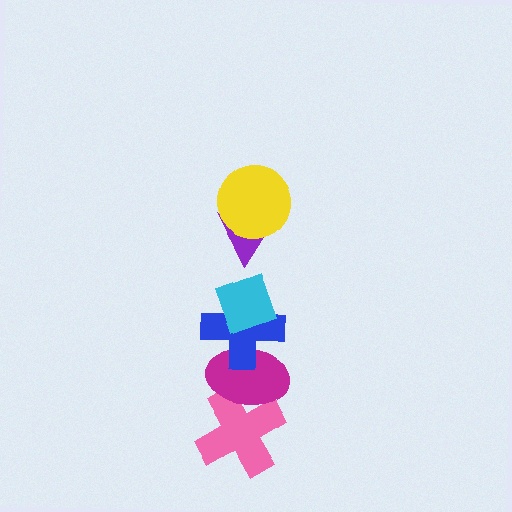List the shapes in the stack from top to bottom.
From top to bottom: the yellow circle, the purple triangle, the cyan diamond, the blue cross, the magenta ellipse, the pink cross.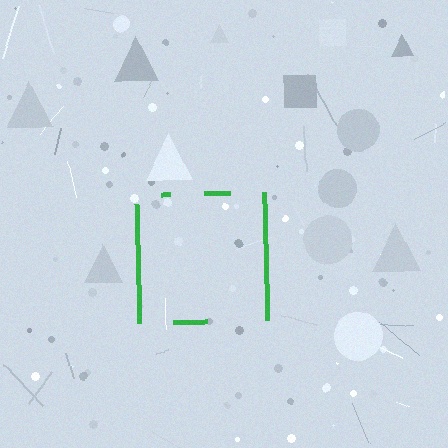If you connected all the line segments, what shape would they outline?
They would outline a square.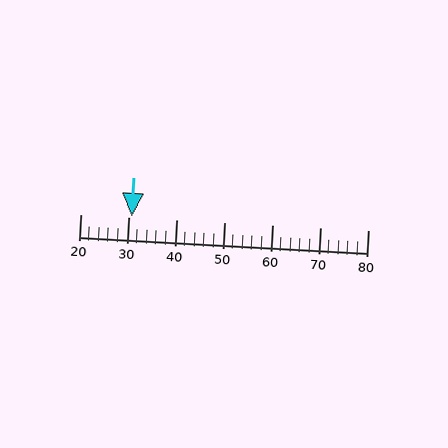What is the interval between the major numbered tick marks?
The major tick marks are spaced 10 units apart.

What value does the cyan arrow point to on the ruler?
The cyan arrow points to approximately 31.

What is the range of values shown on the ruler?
The ruler shows values from 20 to 80.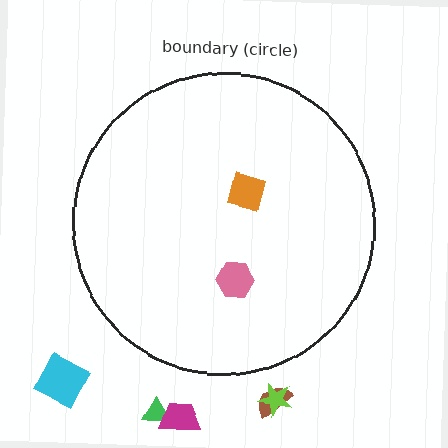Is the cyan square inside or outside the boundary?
Outside.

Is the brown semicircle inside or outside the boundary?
Outside.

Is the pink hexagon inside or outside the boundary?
Inside.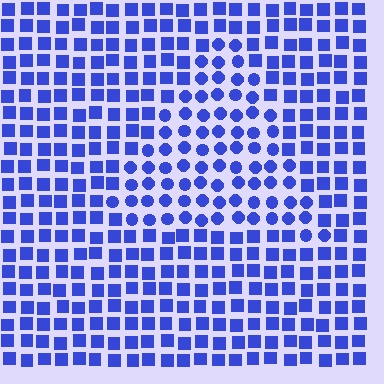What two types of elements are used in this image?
The image uses circles inside the triangle region and squares outside it.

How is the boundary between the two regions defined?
The boundary is defined by a change in element shape: circles inside vs. squares outside. All elements share the same color and spacing.